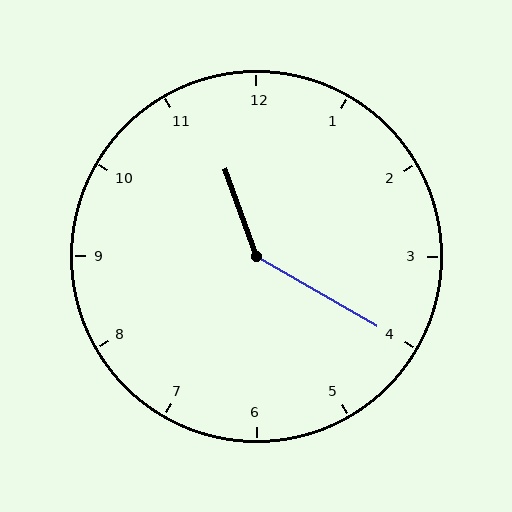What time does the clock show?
11:20.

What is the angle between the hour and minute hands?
Approximately 140 degrees.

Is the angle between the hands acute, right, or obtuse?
It is obtuse.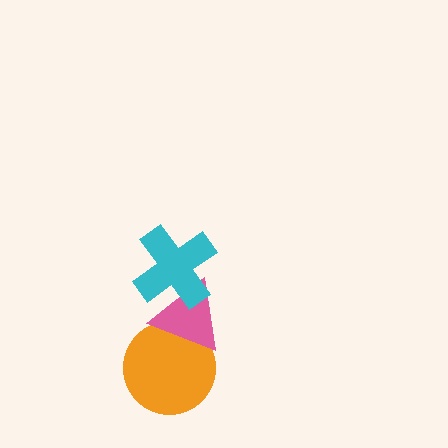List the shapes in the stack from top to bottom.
From top to bottom: the cyan cross, the pink triangle, the orange circle.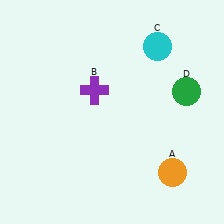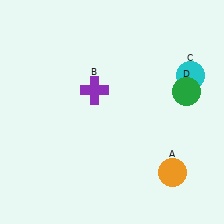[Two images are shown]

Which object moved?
The cyan circle (C) moved right.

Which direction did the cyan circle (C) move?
The cyan circle (C) moved right.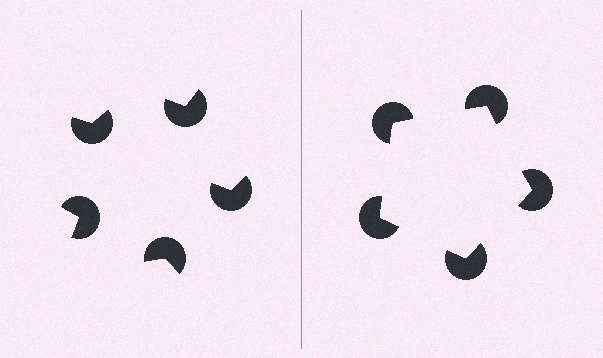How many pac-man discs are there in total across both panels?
10 — 5 on each side.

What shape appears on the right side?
An illusory pentagon.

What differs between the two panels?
The pac-man discs are positioned identically on both sides; only the wedge orientations differ. On the right they align to a pentagon; on the left they are misaligned.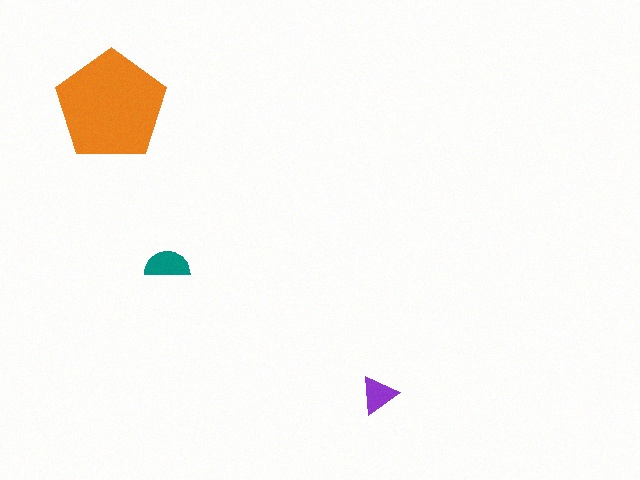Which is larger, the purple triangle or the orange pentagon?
The orange pentagon.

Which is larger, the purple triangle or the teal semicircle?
The teal semicircle.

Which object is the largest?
The orange pentagon.